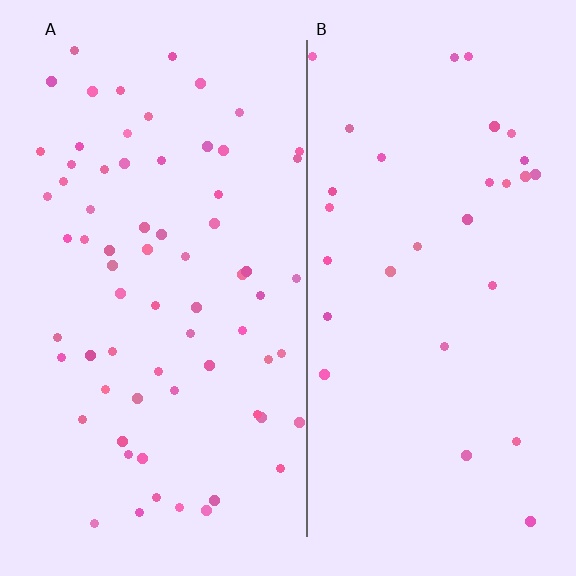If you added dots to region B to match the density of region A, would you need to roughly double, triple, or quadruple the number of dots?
Approximately double.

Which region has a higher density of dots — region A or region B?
A (the left).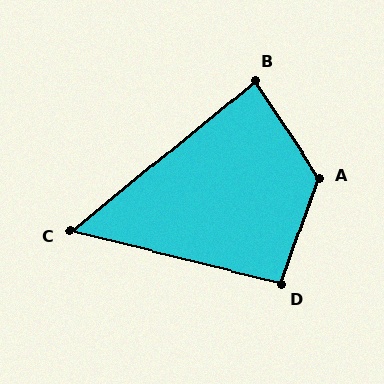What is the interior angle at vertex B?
Approximately 84 degrees (acute).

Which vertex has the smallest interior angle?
C, at approximately 53 degrees.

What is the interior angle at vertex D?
Approximately 96 degrees (obtuse).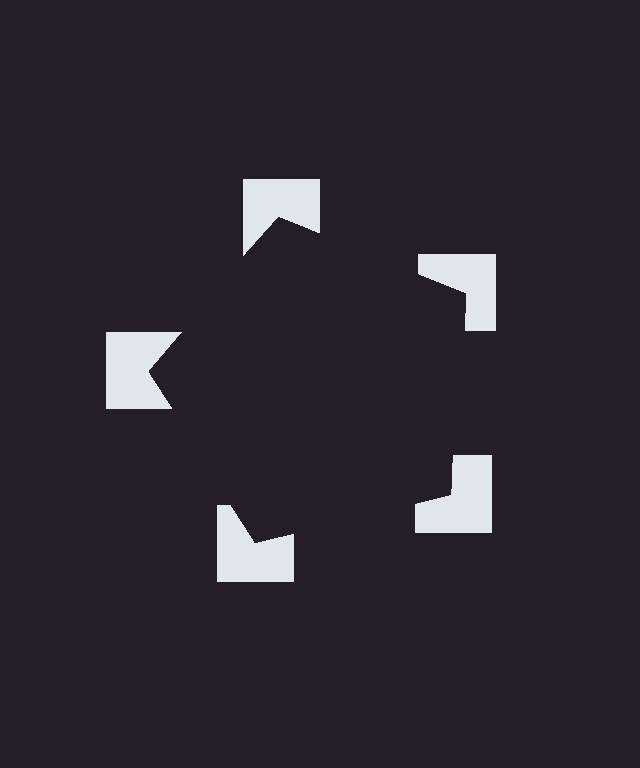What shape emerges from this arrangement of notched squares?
An illusory pentagon — its edges are inferred from the aligned wedge cuts in the notched squares, not physically drawn.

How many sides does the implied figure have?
5 sides.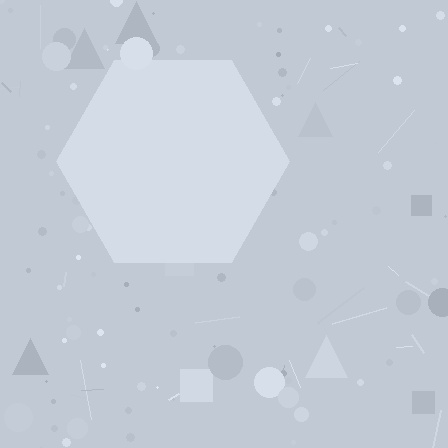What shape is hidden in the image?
A hexagon is hidden in the image.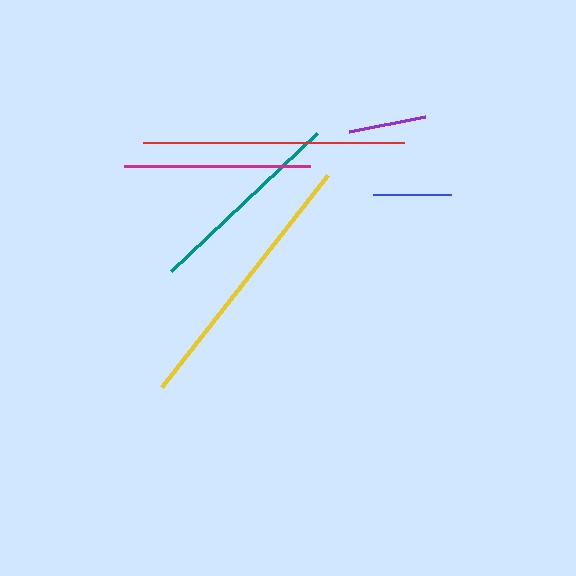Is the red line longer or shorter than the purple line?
The red line is longer than the purple line.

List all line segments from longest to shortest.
From longest to shortest: yellow, red, teal, magenta, blue, purple.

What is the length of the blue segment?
The blue segment is approximately 78 pixels long.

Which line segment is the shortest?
The purple line is the shortest at approximately 78 pixels.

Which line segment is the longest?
The yellow line is the longest at approximately 269 pixels.